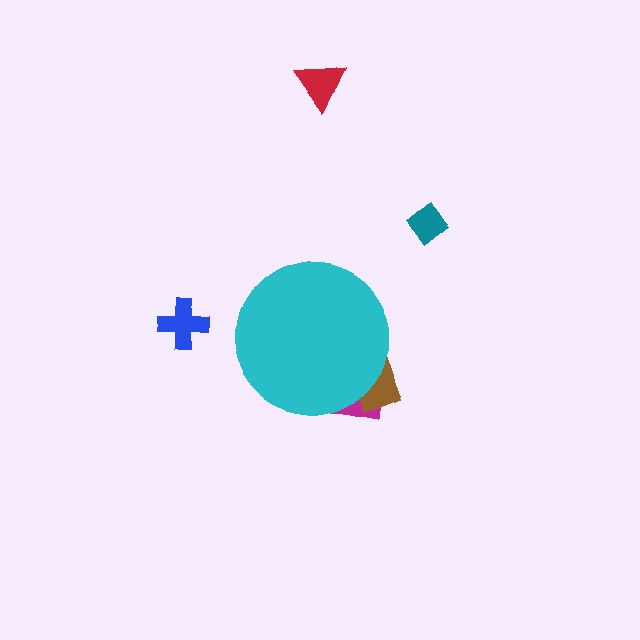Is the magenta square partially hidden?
Yes, the magenta square is partially hidden behind the cyan circle.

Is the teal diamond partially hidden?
No, the teal diamond is fully visible.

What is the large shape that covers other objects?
A cyan circle.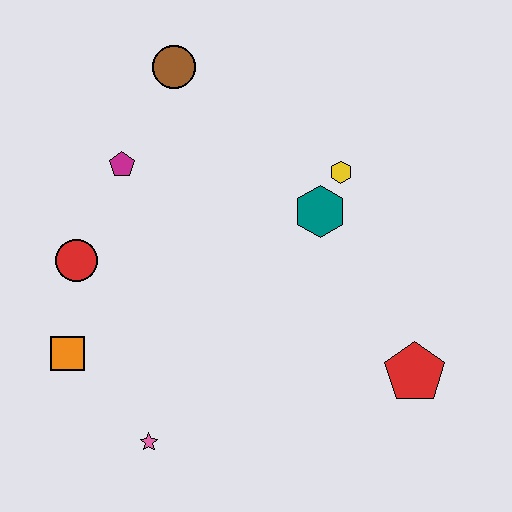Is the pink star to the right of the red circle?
Yes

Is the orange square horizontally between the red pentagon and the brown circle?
No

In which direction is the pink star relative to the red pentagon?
The pink star is to the left of the red pentagon.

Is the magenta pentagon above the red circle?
Yes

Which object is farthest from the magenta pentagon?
The red pentagon is farthest from the magenta pentagon.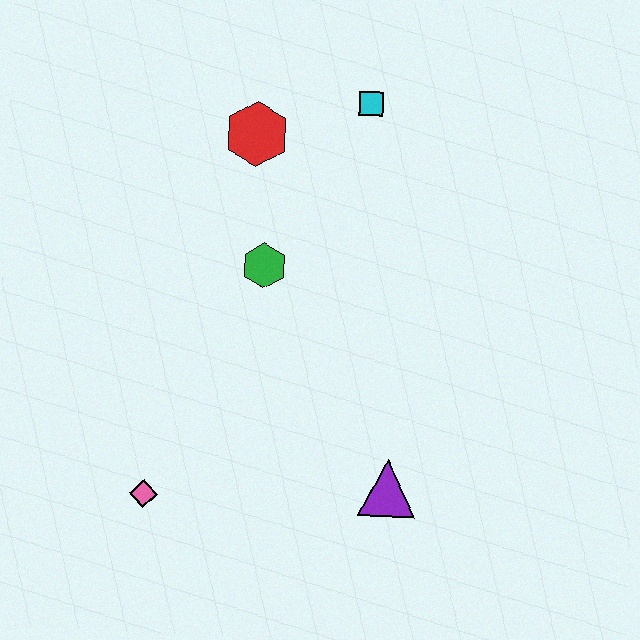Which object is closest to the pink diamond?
The purple triangle is closest to the pink diamond.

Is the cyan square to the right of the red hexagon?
Yes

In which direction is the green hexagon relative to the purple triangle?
The green hexagon is above the purple triangle.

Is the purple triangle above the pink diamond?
Yes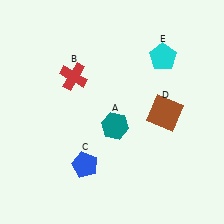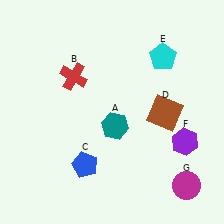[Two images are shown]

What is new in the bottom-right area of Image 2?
A magenta circle (G) was added in the bottom-right area of Image 2.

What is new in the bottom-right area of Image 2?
A purple hexagon (F) was added in the bottom-right area of Image 2.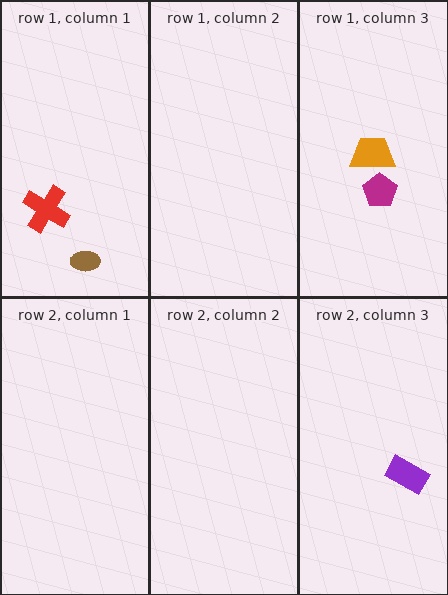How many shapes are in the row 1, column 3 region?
2.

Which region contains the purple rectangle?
The row 2, column 3 region.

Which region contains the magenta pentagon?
The row 1, column 3 region.